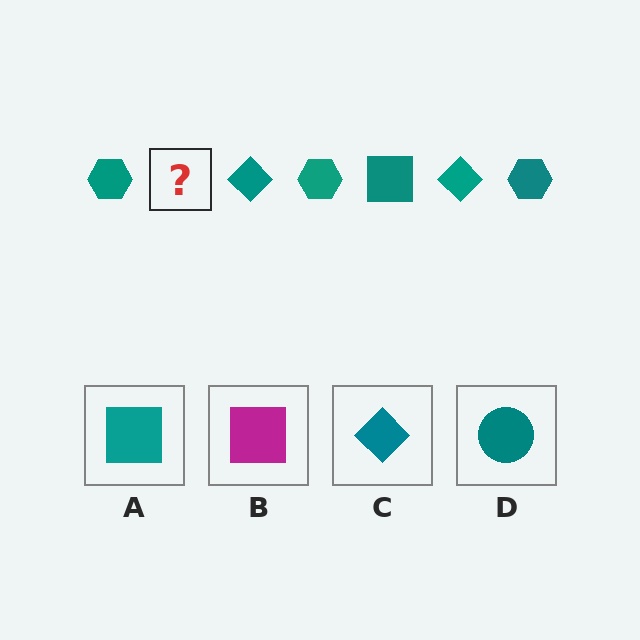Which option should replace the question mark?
Option A.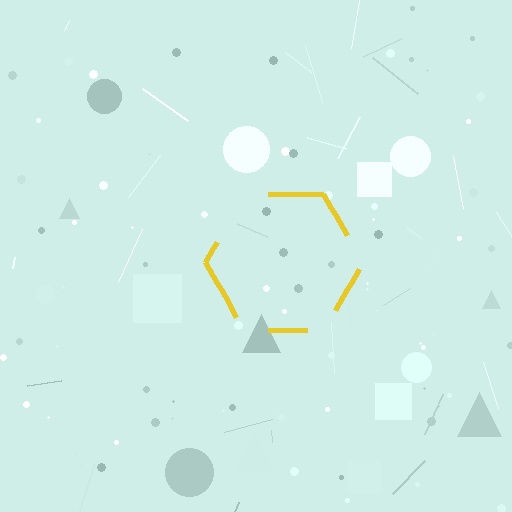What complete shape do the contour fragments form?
The contour fragments form a hexagon.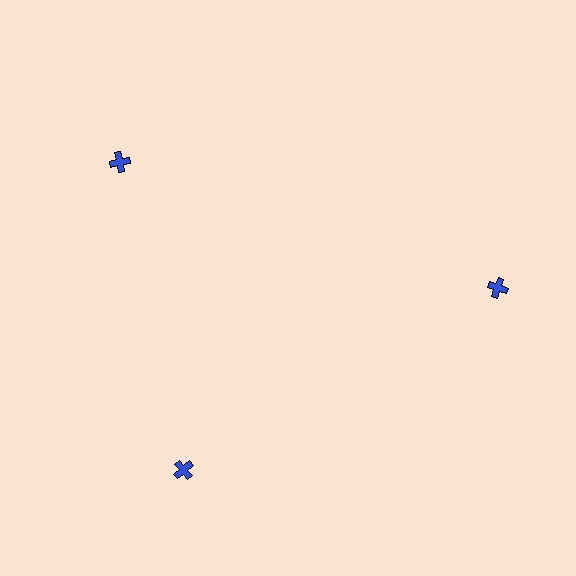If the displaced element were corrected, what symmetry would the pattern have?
It would have 3-fold rotational symmetry — the pattern would map onto itself every 120 degrees.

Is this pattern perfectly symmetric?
No. The 3 blue crosses are arranged in a ring, but one element near the 11 o'clock position is rotated out of alignment along the ring, breaking the 3-fold rotational symmetry.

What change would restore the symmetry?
The symmetry would be restored by rotating it back into even spacing with its neighbors so that all 3 crosses sit at equal angles and equal distance from the center.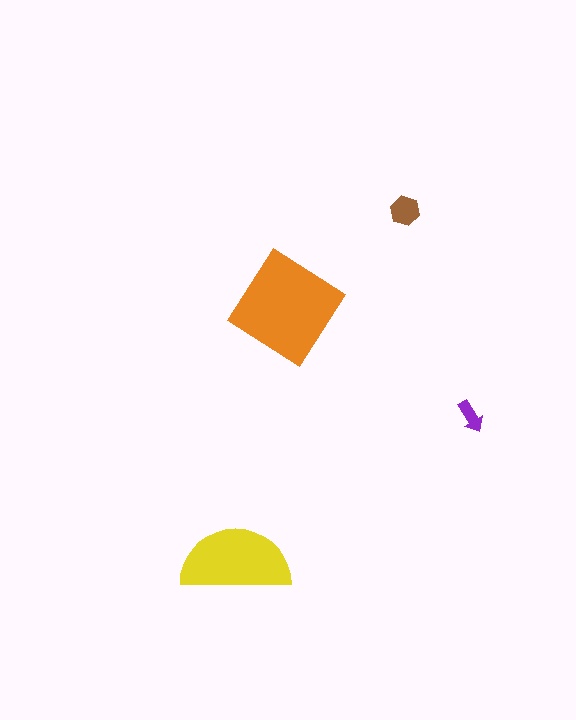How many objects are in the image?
There are 4 objects in the image.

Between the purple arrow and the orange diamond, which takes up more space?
The orange diamond.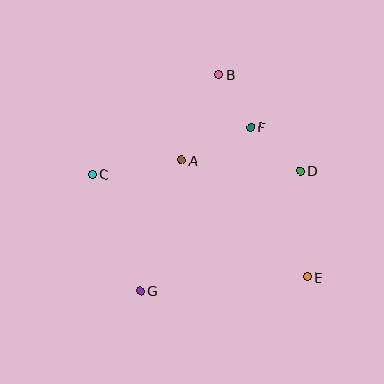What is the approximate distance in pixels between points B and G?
The distance between B and G is approximately 230 pixels.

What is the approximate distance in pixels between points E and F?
The distance between E and F is approximately 160 pixels.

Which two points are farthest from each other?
Points C and E are farthest from each other.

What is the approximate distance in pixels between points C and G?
The distance between C and G is approximately 126 pixels.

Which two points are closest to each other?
Points B and F are closest to each other.